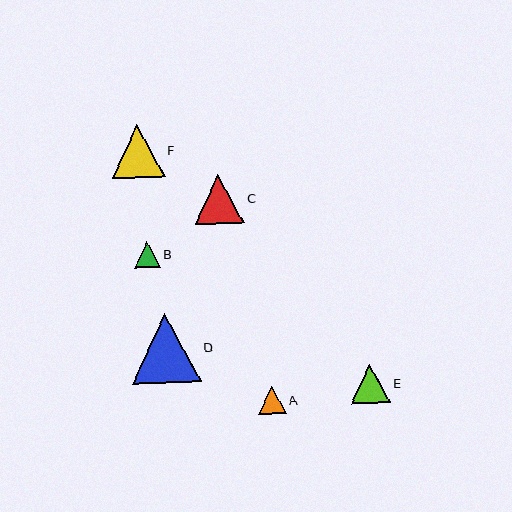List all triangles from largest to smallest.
From largest to smallest: D, F, C, E, A, B.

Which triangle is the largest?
Triangle D is the largest with a size of approximately 69 pixels.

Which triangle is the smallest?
Triangle B is the smallest with a size of approximately 26 pixels.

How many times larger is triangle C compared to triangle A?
Triangle C is approximately 1.8 times the size of triangle A.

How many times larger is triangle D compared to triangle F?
Triangle D is approximately 1.3 times the size of triangle F.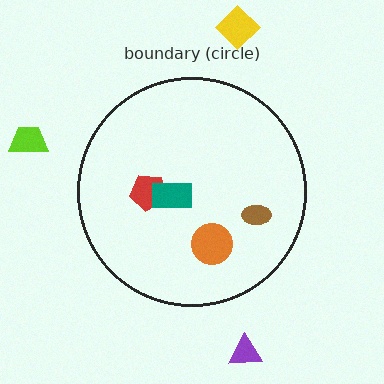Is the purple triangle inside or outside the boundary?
Outside.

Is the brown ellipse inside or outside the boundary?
Inside.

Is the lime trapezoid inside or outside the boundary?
Outside.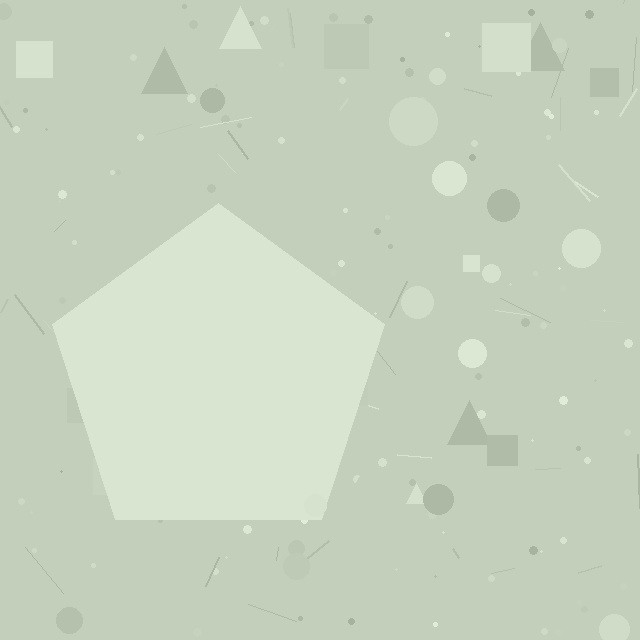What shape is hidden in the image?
A pentagon is hidden in the image.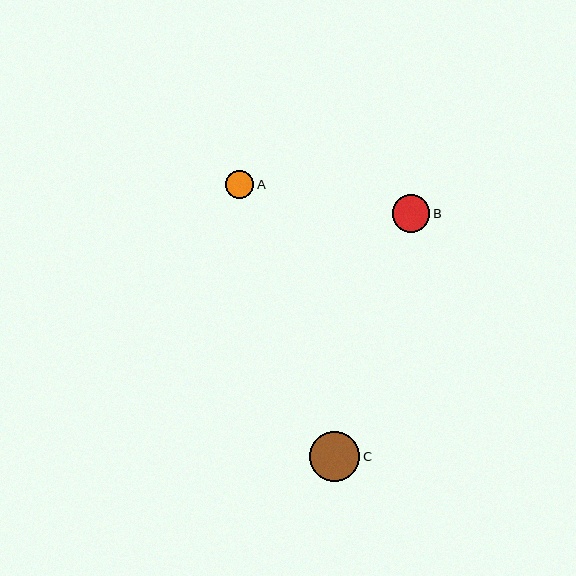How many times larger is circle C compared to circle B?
Circle C is approximately 1.3 times the size of circle B.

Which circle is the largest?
Circle C is the largest with a size of approximately 50 pixels.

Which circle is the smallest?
Circle A is the smallest with a size of approximately 28 pixels.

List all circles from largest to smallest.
From largest to smallest: C, B, A.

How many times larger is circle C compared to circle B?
Circle C is approximately 1.3 times the size of circle B.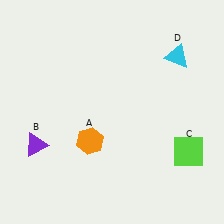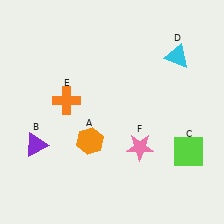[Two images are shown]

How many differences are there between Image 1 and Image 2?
There are 2 differences between the two images.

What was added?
An orange cross (E), a pink star (F) were added in Image 2.